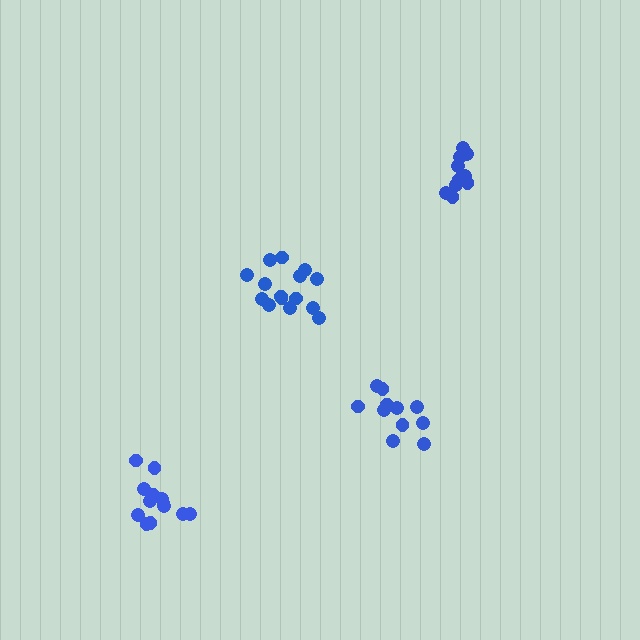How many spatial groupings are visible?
There are 4 spatial groupings.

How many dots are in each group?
Group 1: 10 dots, Group 2: 11 dots, Group 3: 14 dots, Group 4: 15 dots (50 total).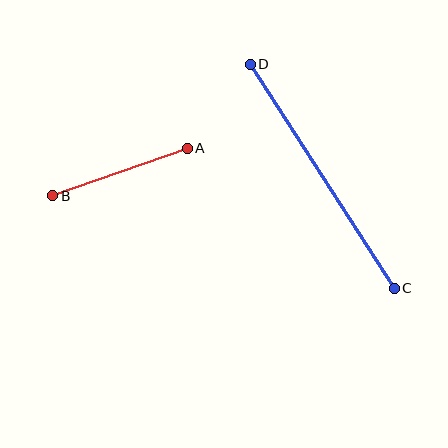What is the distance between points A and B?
The distance is approximately 143 pixels.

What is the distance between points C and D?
The distance is approximately 266 pixels.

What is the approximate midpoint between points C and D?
The midpoint is at approximately (322, 176) pixels.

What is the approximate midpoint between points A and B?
The midpoint is at approximately (120, 172) pixels.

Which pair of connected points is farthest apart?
Points C and D are farthest apart.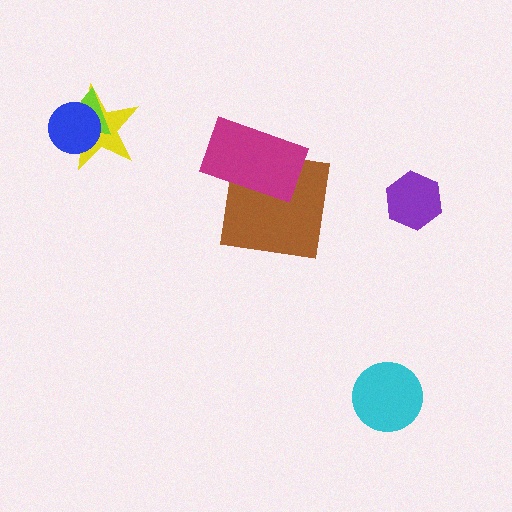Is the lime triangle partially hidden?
Yes, it is partially covered by another shape.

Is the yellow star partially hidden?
Yes, it is partially covered by another shape.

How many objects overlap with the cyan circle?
0 objects overlap with the cyan circle.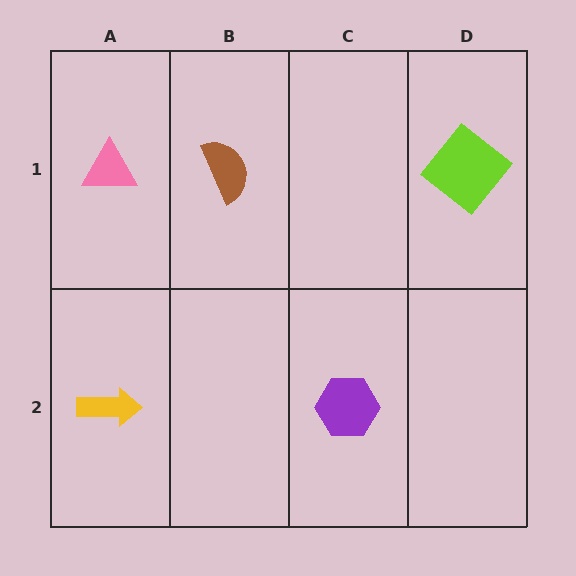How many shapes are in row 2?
2 shapes.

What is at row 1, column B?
A brown semicircle.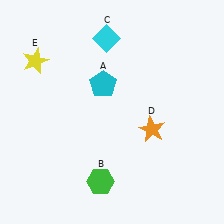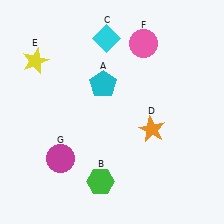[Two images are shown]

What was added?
A pink circle (F), a magenta circle (G) were added in Image 2.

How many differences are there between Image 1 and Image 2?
There are 2 differences between the two images.